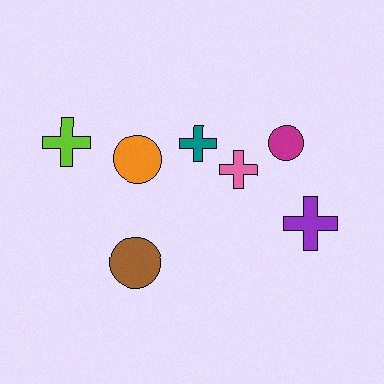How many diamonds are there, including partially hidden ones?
There are no diamonds.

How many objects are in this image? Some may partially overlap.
There are 7 objects.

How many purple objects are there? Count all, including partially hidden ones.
There is 1 purple object.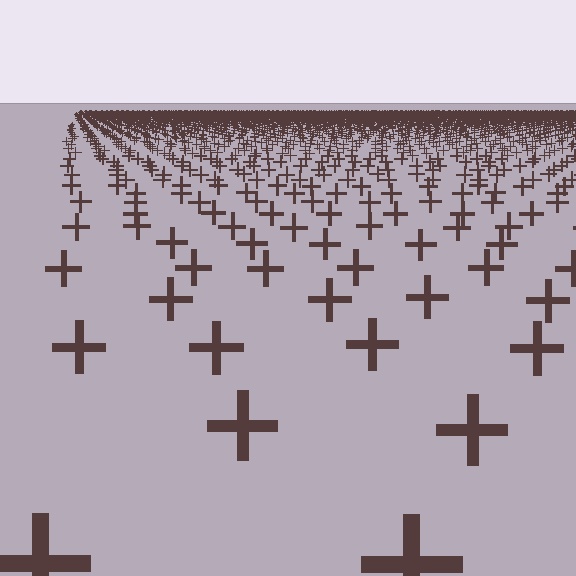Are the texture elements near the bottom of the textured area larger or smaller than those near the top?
Larger. Near the bottom, elements are closer to the viewer and appear at a bigger on-screen size.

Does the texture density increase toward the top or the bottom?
Density increases toward the top.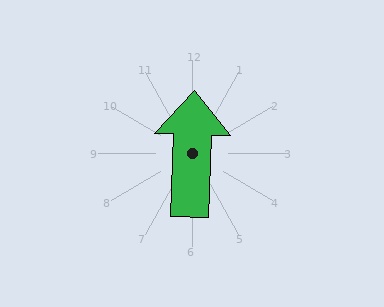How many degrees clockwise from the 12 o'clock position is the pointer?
Approximately 2 degrees.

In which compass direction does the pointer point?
North.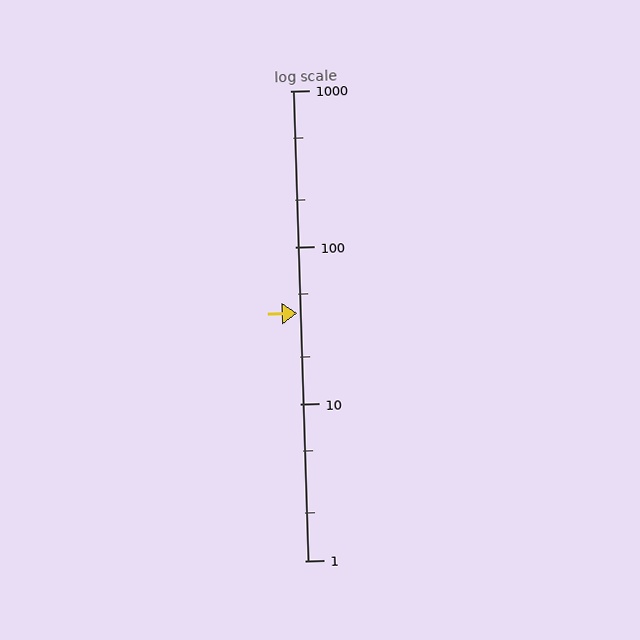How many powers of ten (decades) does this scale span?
The scale spans 3 decades, from 1 to 1000.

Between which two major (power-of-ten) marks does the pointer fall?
The pointer is between 10 and 100.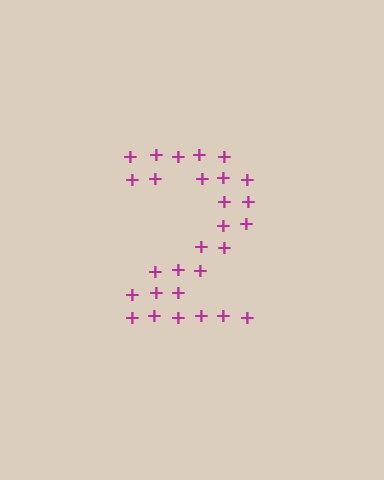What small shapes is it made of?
It is made of small plus signs.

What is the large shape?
The large shape is the digit 2.